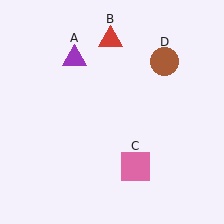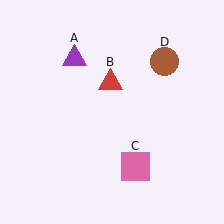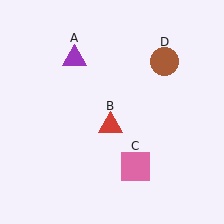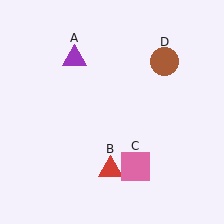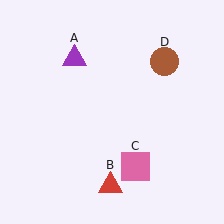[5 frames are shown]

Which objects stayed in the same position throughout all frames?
Purple triangle (object A) and pink square (object C) and brown circle (object D) remained stationary.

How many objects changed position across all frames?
1 object changed position: red triangle (object B).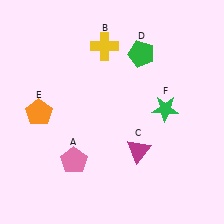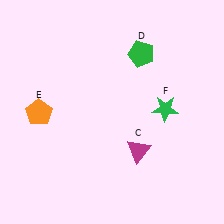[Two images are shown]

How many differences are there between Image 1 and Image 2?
There are 2 differences between the two images.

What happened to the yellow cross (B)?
The yellow cross (B) was removed in Image 2. It was in the top-left area of Image 1.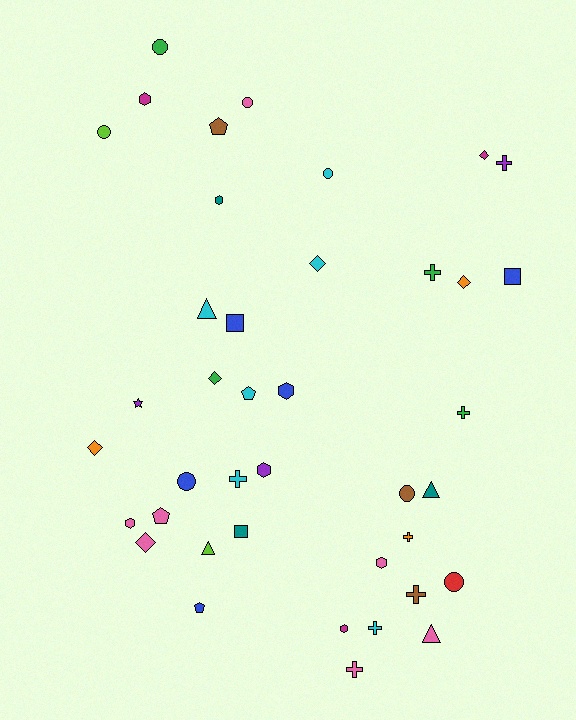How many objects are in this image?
There are 40 objects.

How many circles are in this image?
There are 7 circles.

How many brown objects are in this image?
There are 3 brown objects.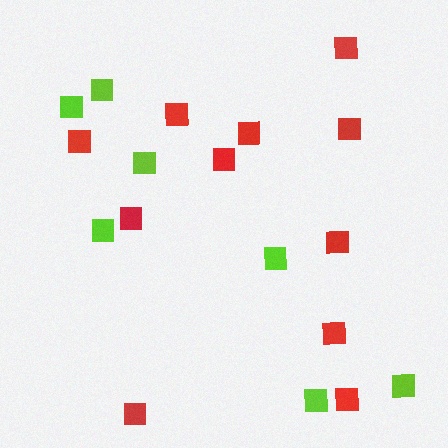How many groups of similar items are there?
There are 2 groups: one group of red squares (11) and one group of lime squares (7).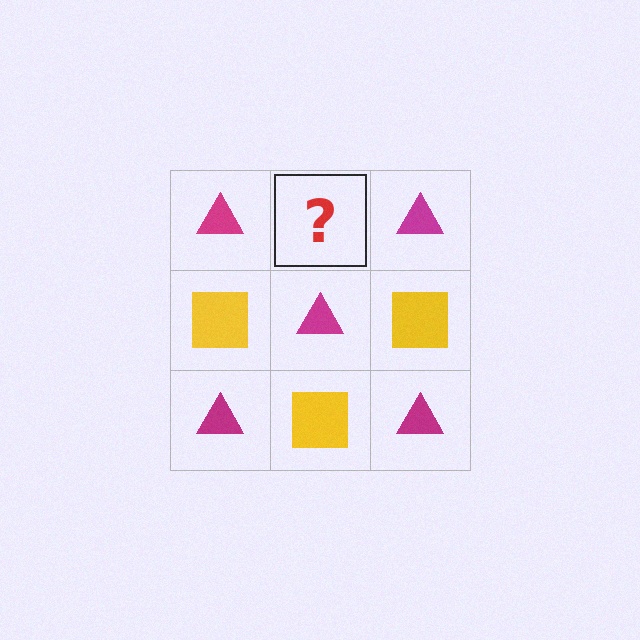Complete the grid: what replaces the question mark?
The question mark should be replaced with a yellow square.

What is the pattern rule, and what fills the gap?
The rule is that it alternates magenta triangle and yellow square in a checkerboard pattern. The gap should be filled with a yellow square.